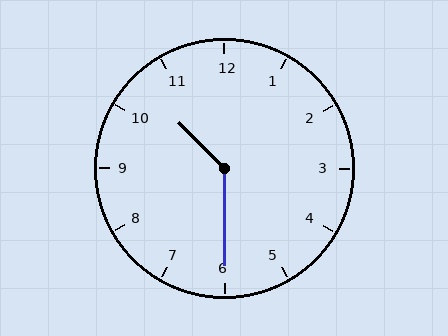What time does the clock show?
10:30.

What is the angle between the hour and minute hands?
Approximately 135 degrees.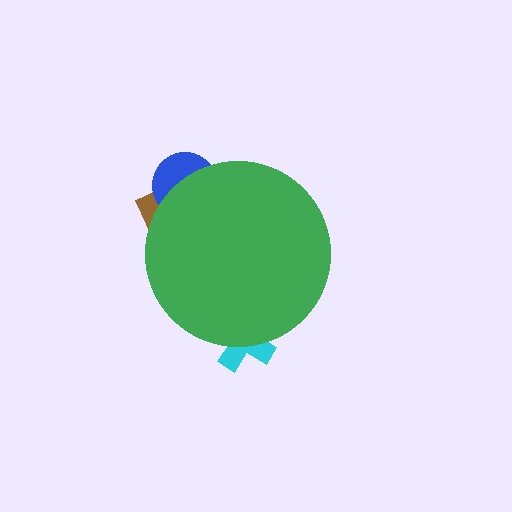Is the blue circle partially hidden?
Yes, the blue circle is partially hidden behind the green circle.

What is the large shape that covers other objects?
A green circle.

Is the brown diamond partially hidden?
Yes, the brown diamond is partially hidden behind the green circle.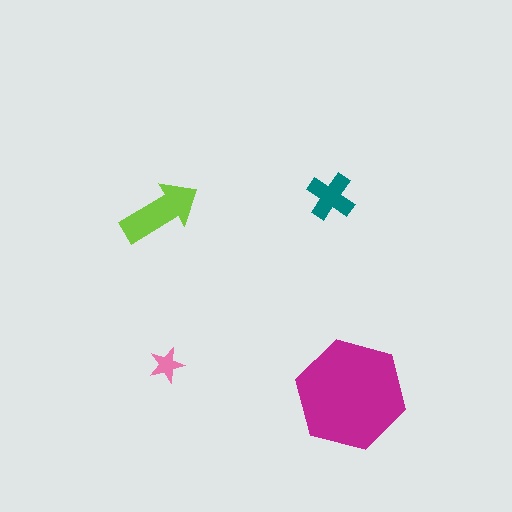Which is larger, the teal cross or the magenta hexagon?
The magenta hexagon.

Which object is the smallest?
The pink star.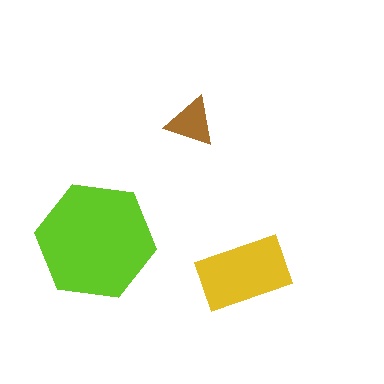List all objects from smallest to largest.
The brown triangle, the yellow rectangle, the lime hexagon.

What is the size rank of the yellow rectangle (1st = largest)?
2nd.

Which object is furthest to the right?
The yellow rectangle is rightmost.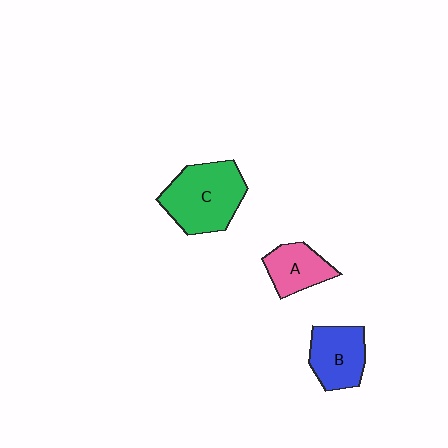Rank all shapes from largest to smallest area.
From largest to smallest: C (green), B (blue), A (pink).